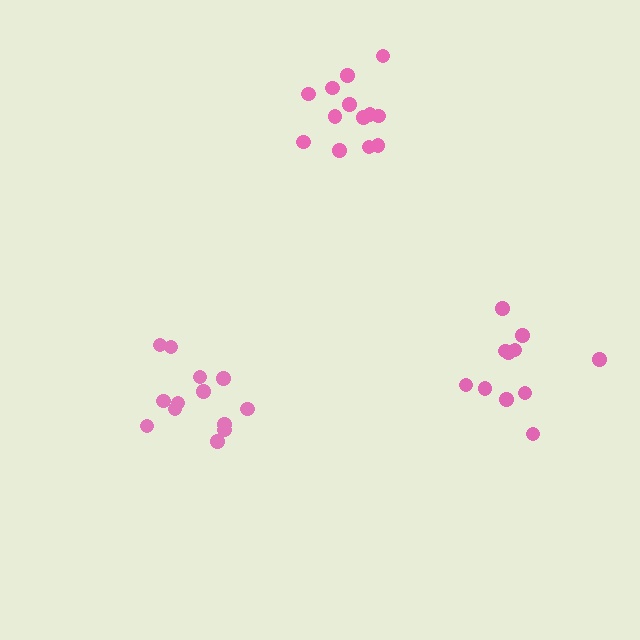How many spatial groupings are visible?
There are 3 spatial groupings.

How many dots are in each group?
Group 1: 13 dots, Group 2: 13 dots, Group 3: 11 dots (37 total).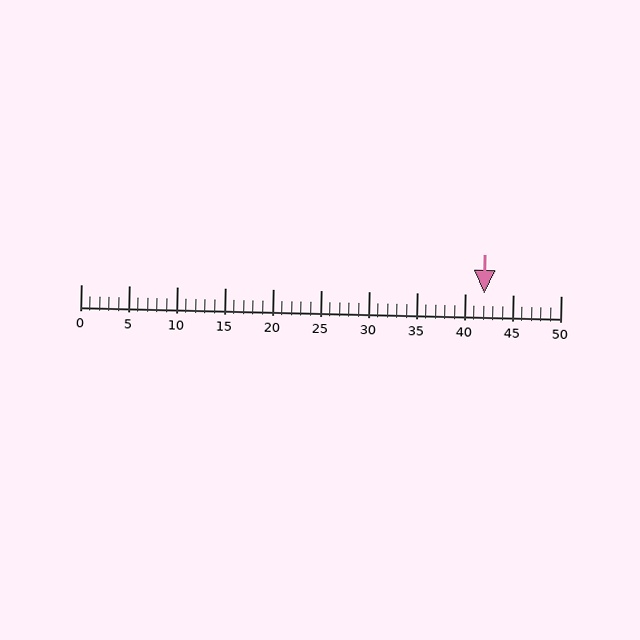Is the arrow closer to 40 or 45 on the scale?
The arrow is closer to 40.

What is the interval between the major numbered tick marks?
The major tick marks are spaced 5 units apart.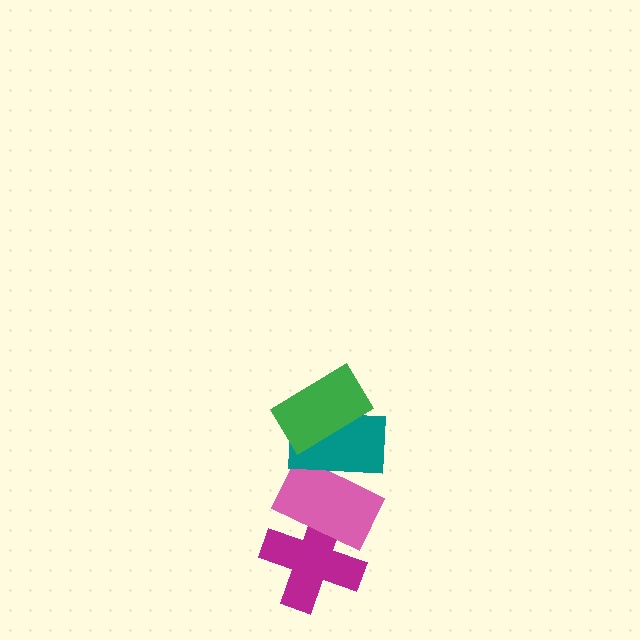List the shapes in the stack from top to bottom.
From top to bottom: the green rectangle, the teal rectangle, the pink rectangle, the magenta cross.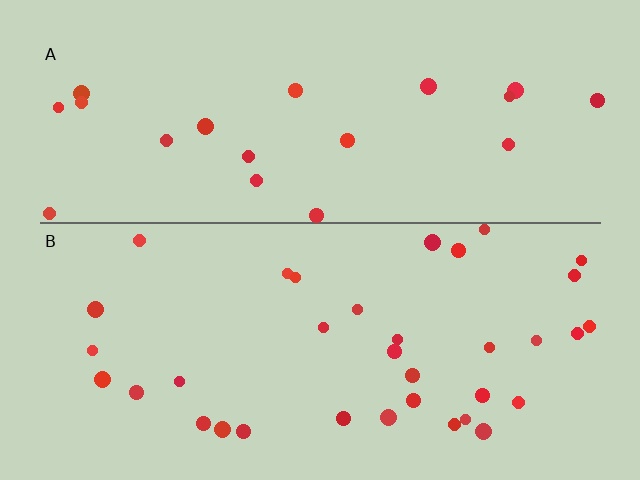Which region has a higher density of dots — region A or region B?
B (the bottom).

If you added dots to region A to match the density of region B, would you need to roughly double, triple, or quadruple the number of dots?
Approximately double.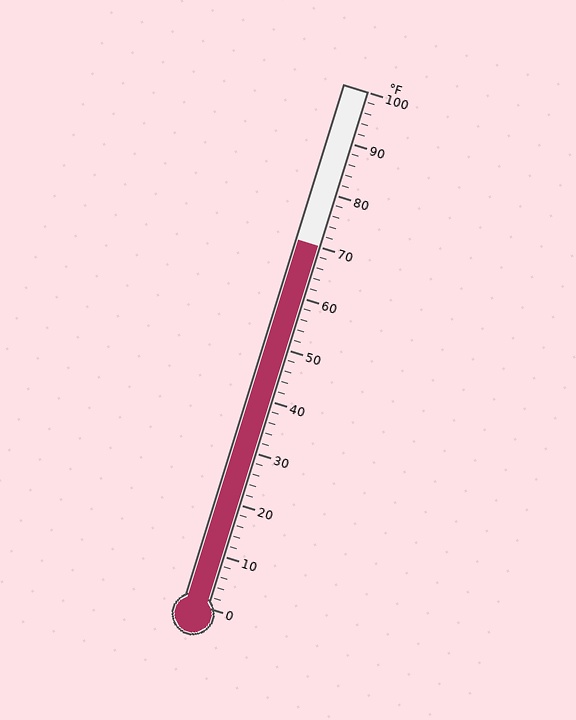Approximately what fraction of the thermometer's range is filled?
The thermometer is filled to approximately 70% of its range.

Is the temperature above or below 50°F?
The temperature is above 50°F.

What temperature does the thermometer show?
The thermometer shows approximately 70°F.